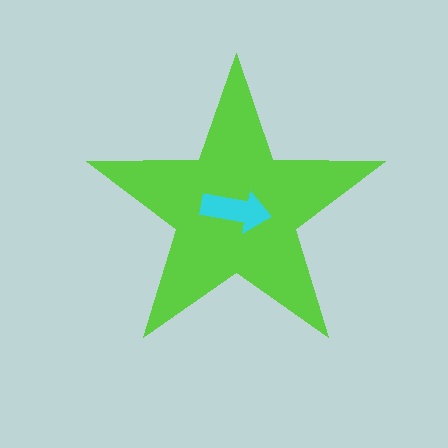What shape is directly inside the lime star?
The cyan arrow.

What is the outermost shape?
The lime star.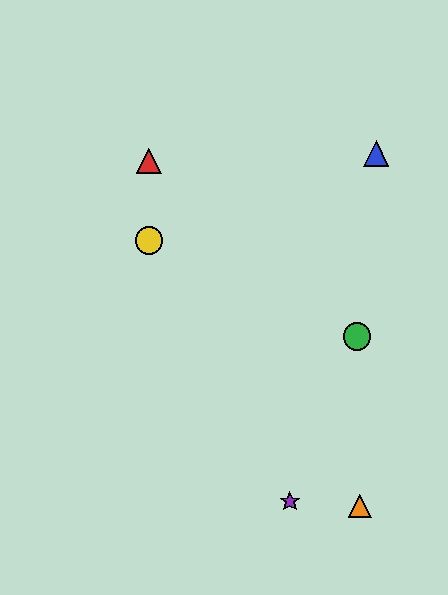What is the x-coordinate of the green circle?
The green circle is at x≈357.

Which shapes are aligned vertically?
The red triangle, the yellow circle are aligned vertically.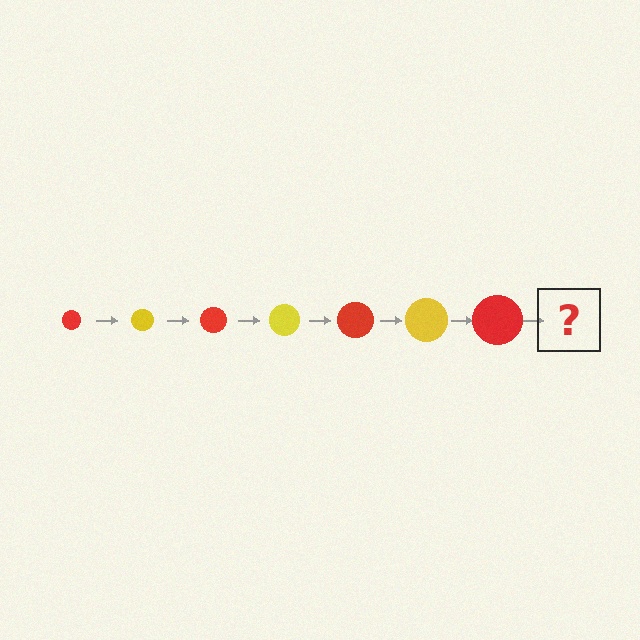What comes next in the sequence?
The next element should be a yellow circle, larger than the previous one.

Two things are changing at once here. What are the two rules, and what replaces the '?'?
The two rules are that the circle grows larger each step and the color cycles through red and yellow. The '?' should be a yellow circle, larger than the previous one.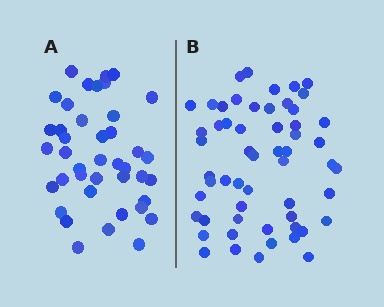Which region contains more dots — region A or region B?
Region B (the right region) has more dots.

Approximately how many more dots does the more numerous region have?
Region B has approximately 15 more dots than region A.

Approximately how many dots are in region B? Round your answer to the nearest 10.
About 60 dots. (The exact count is 56, which rounds to 60.)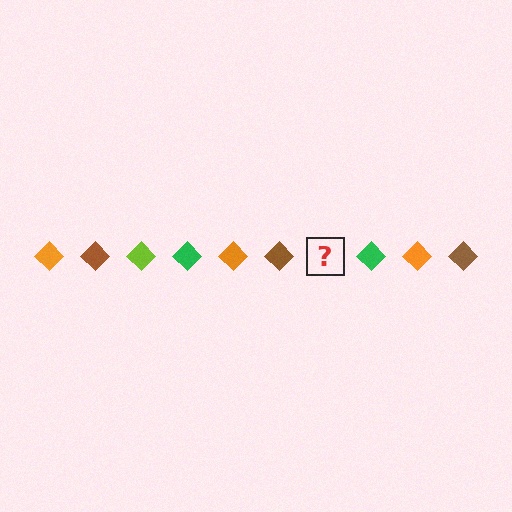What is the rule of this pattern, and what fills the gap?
The rule is that the pattern cycles through orange, brown, lime, green diamonds. The gap should be filled with a lime diamond.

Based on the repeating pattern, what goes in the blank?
The blank should be a lime diamond.